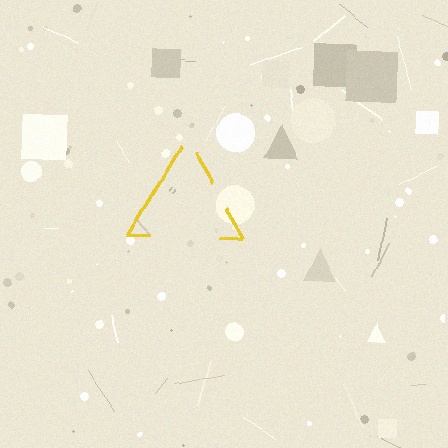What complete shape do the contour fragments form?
The contour fragments form a triangle.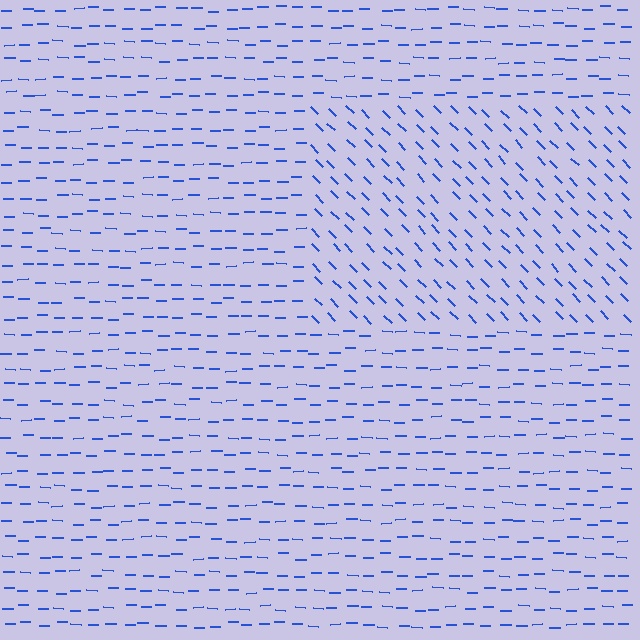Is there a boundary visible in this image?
Yes, there is a texture boundary formed by a change in line orientation.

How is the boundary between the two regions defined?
The boundary is defined purely by a change in line orientation (approximately 45 degrees difference). All lines are the same color and thickness.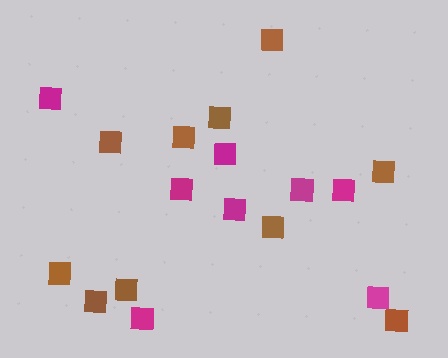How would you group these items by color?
There are 2 groups: one group of magenta squares (8) and one group of brown squares (10).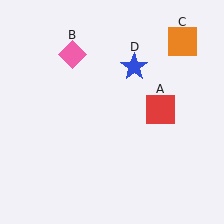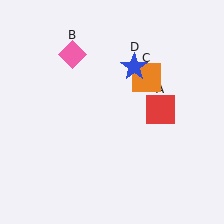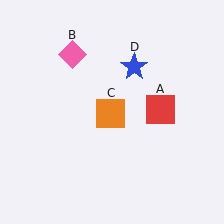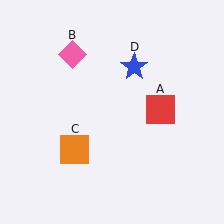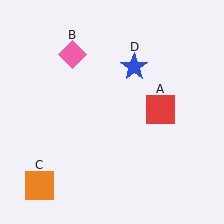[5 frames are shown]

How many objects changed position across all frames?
1 object changed position: orange square (object C).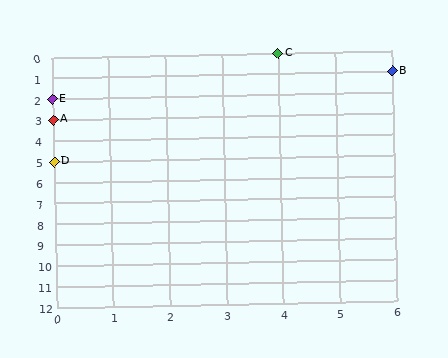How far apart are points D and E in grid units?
Points D and E are 3 rows apart.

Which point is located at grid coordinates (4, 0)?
Point C is at (4, 0).